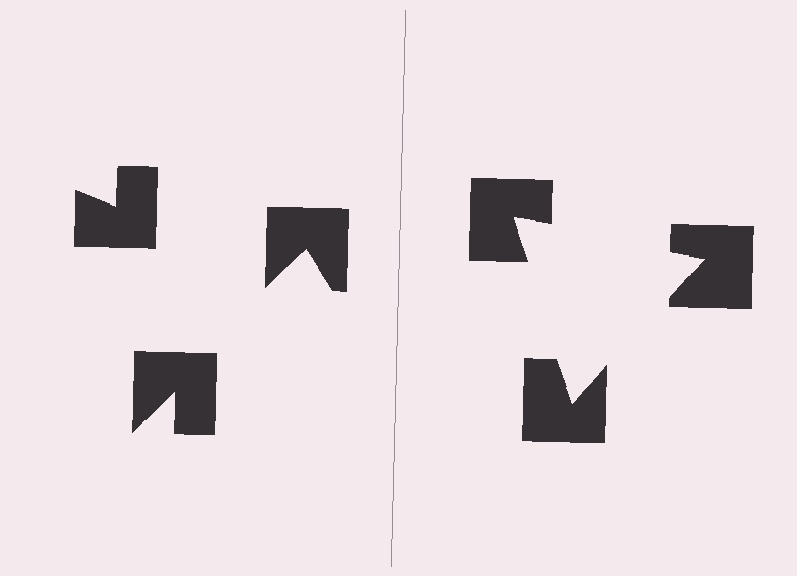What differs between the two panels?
The notched squares are positioned identically on both sides; only the wedge orientations differ. On the right they align to a triangle; on the left they are misaligned.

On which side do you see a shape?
An illusory triangle appears on the right side. On the left side the wedge cuts are rotated, so no coherent shape forms.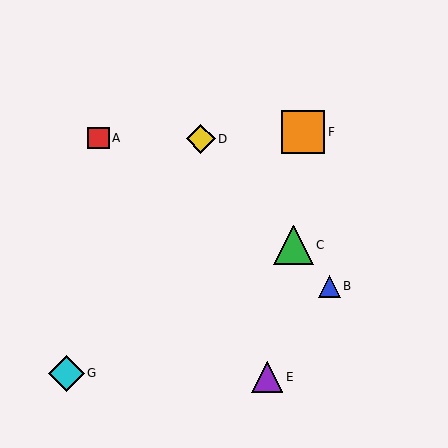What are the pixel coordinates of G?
Object G is at (66, 373).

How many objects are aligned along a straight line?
3 objects (B, C, D) are aligned along a straight line.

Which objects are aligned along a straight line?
Objects B, C, D are aligned along a straight line.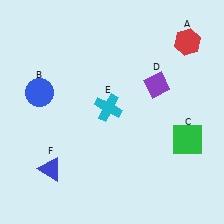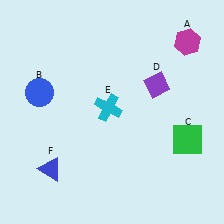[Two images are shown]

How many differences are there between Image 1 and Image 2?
There is 1 difference between the two images.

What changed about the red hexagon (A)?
In Image 1, A is red. In Image 2, it changed to magenta.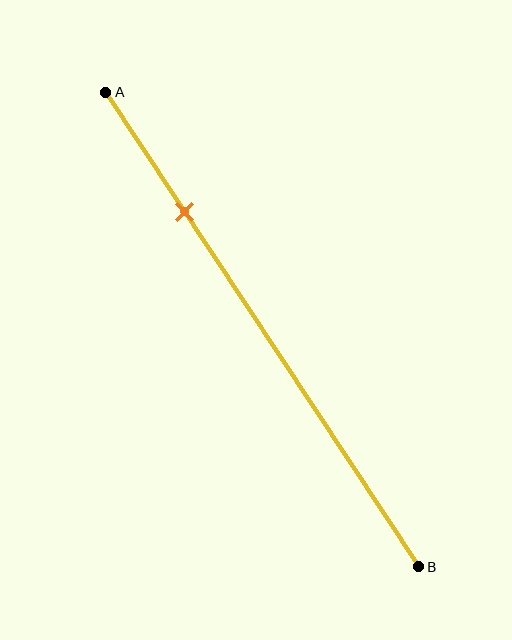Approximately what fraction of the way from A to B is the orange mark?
The orange mark is approximately 25% of the way from A to B.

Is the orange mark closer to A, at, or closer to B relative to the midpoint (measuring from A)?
The orange mark is closer to point A than the midpoint of segment AB.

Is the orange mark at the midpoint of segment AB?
No, the mark is at about 25% from A, not at the 50% midpoint.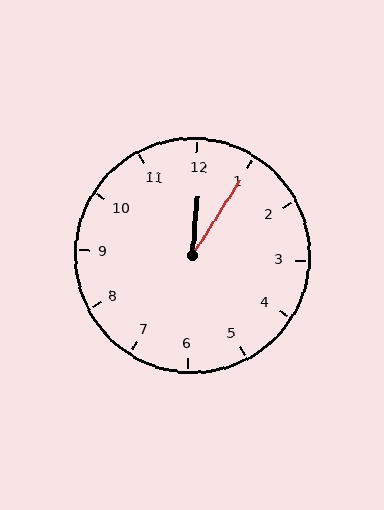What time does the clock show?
12:05.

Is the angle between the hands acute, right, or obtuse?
It is acute.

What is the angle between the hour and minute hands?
Approximately 28 degrees.